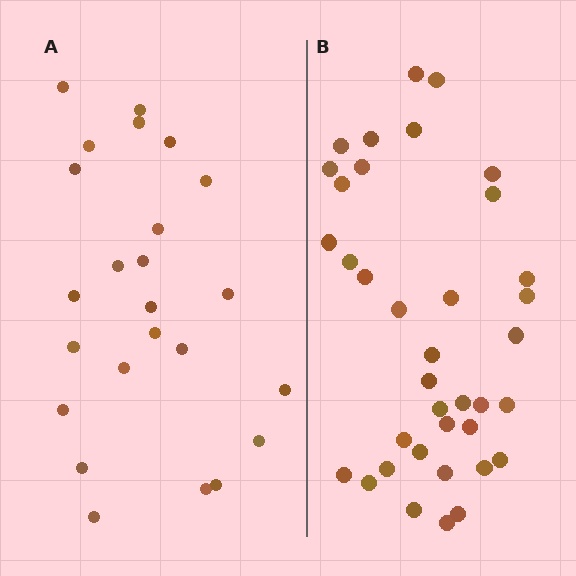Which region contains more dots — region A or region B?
Region B (the right region) has more dots.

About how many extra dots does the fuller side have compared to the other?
Region B has approximately 15 more dots than region A.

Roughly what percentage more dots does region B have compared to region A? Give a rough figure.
About 55% more.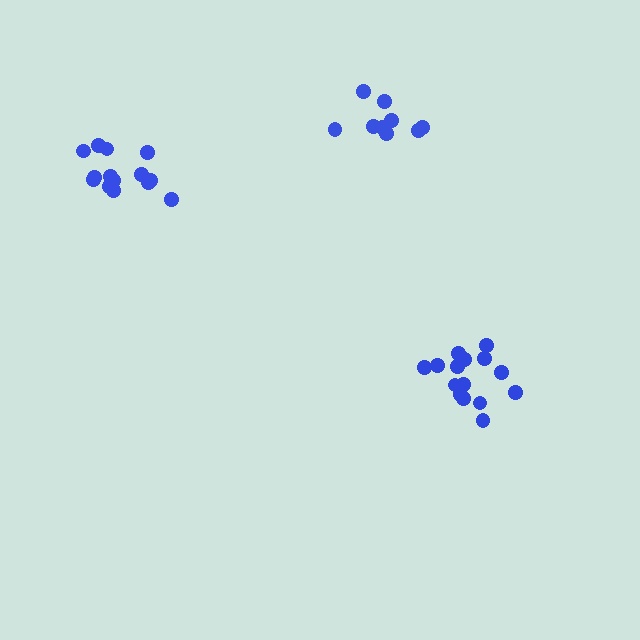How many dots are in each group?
Group 1: 15 dots, Group 2: 14 dots, Group 3: 10 dots (39 total).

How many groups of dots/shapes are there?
There are 3 groups.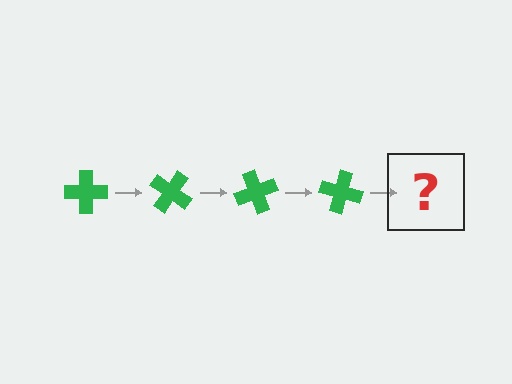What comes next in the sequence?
The next element should be a green cross rotated 140 degrees.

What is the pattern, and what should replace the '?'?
The pattern is that the cross rotates 35 degrees each step. The '?' should be a green cross rotated 140 degrees.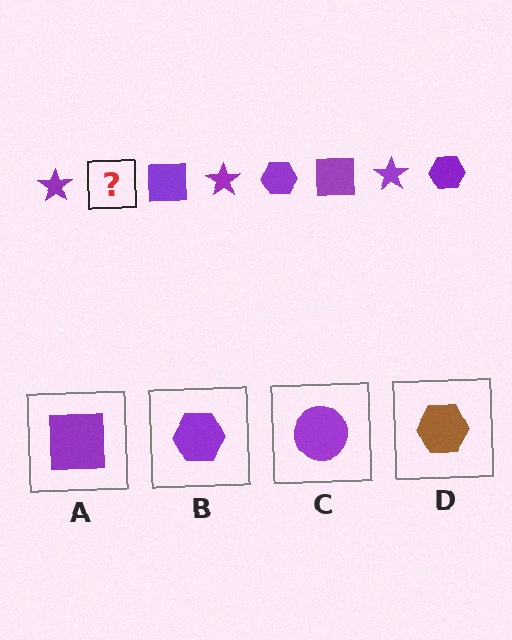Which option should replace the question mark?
Option B.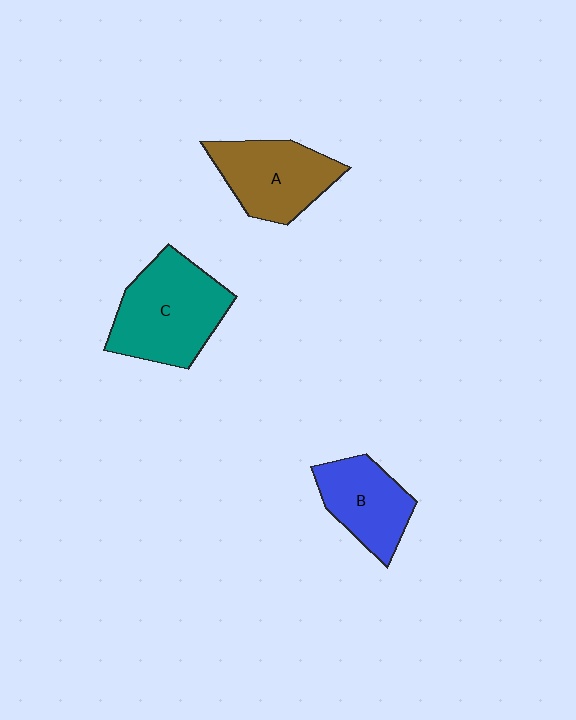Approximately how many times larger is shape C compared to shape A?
Approximately 1.3 times.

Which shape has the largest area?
Shape C (teal).